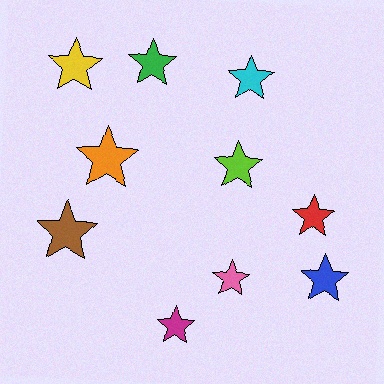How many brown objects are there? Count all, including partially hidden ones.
There is 1 brown object.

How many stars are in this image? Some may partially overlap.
There are 10 stars.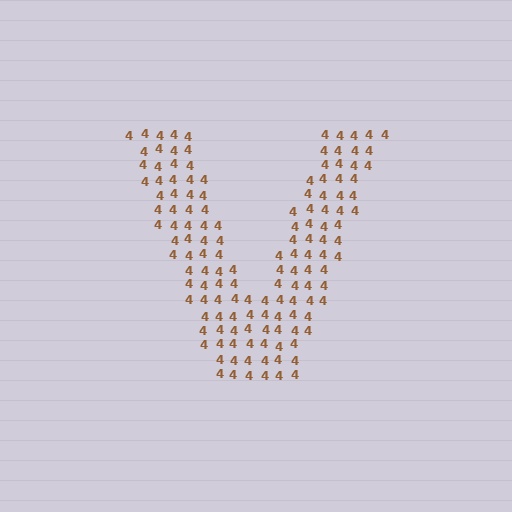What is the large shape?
The large shape is the letter V.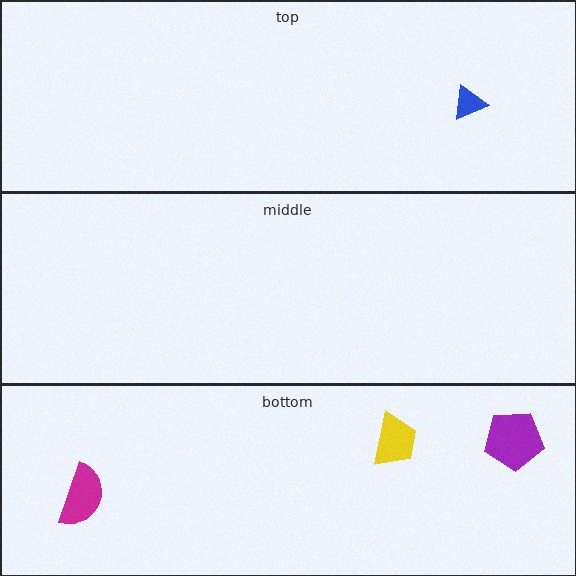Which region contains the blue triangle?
The top region.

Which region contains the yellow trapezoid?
The bottom region.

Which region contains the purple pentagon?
The bottom region.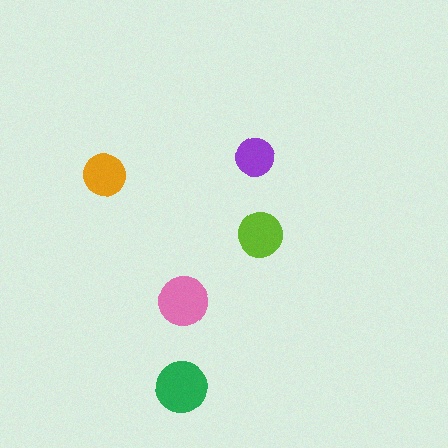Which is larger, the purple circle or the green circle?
The green one.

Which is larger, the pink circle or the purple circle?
The pink one.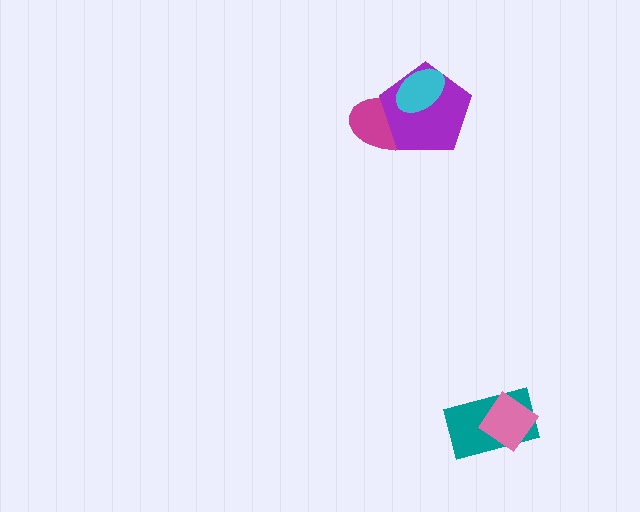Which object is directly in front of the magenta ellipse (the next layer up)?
The purple pentagon is directly in front of the magenta ellipse.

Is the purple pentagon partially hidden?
Yes, it is partially covered by another shape.